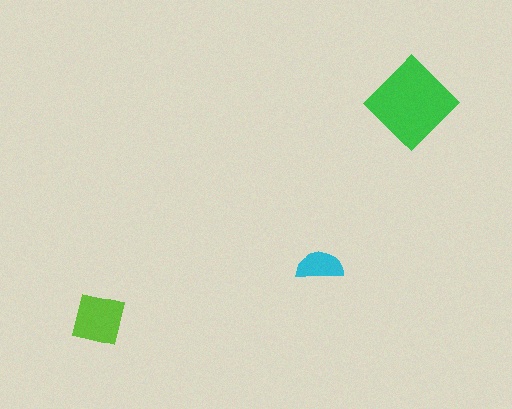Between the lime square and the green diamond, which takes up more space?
The green diamond.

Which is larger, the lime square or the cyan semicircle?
The lime square.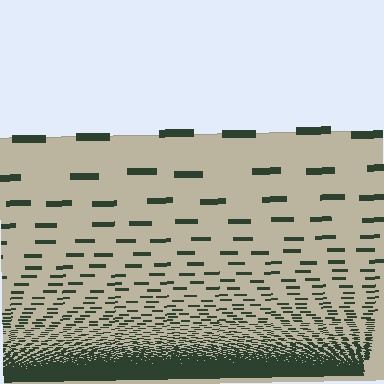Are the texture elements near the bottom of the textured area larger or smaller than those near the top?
Smaller. The gradient is inverted — elements near the bottom are smaller and denser.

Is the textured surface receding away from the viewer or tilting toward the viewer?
The surface appears to tilt toward the viewer. Texture elements get larger and sparser toward the top.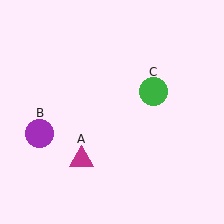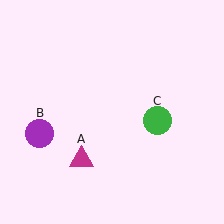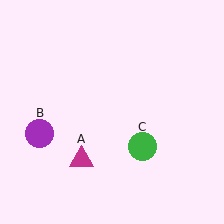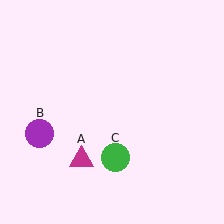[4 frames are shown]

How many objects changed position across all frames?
1 object changed position: green circle (object C).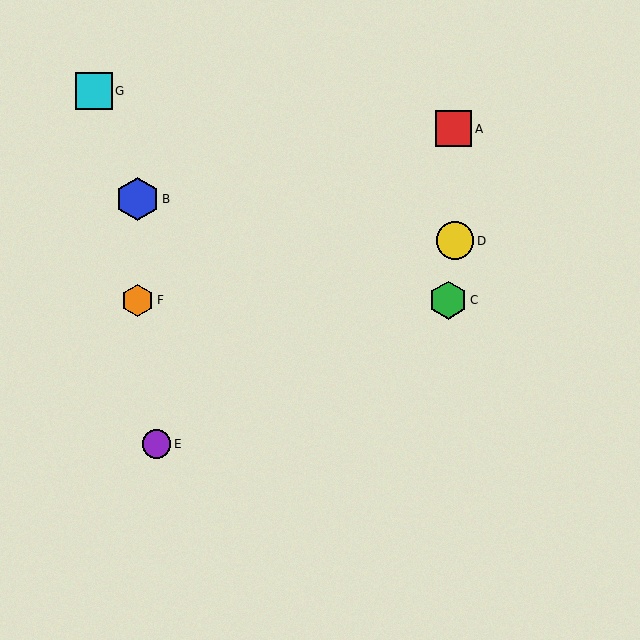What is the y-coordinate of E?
Object E is at y≈444.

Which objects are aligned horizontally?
Objects C, F are aligned horizontally.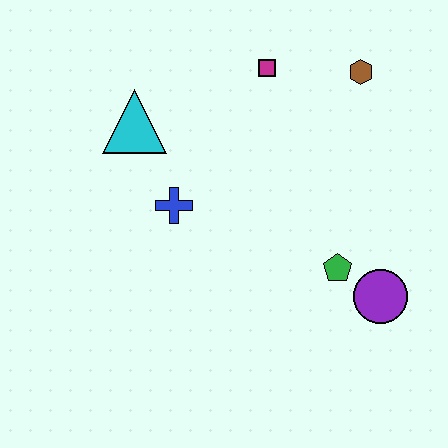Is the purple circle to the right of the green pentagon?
Yes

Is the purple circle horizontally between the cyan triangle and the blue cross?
No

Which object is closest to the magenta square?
The brown hexagon is closest to the magenta square.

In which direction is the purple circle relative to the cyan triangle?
The purple circle is to the right of the cyan triangle.